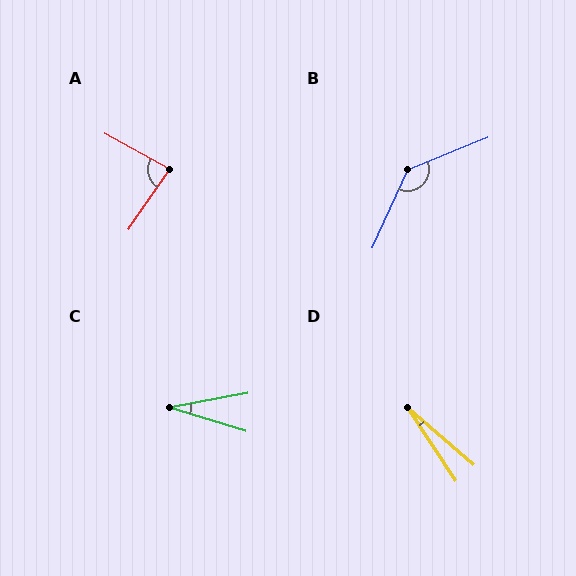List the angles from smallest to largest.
D (16°), C (28°), A (84°), B (136°).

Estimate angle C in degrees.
Approximately 28 degrees.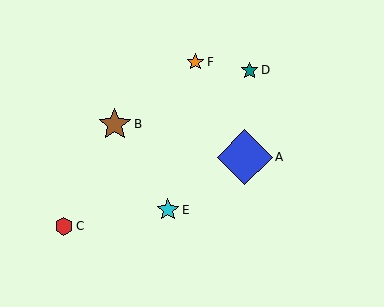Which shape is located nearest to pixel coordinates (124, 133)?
The brown star (labeled B) at (115, 125) is nearest to that location.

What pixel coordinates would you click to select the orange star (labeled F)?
Click at (195, 62) to select the orange star F.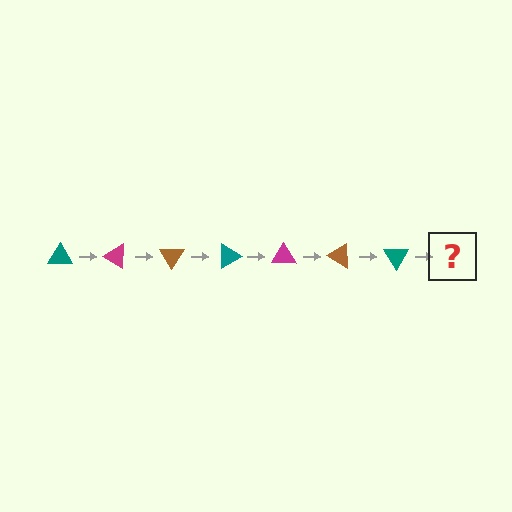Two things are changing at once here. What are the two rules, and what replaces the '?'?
The two rules are that it rotates 30 degrees each step and the color cycles through teal, magenta, and brown. The '?' should be a magenta triangle, rotated 210 degrees from the start.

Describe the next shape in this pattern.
It should be a magenta triangle, rotated 210 degrees from the start.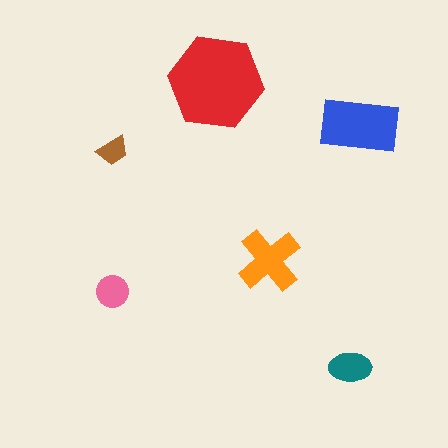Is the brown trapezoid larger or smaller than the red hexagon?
Smaller.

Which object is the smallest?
The brown trapezoid.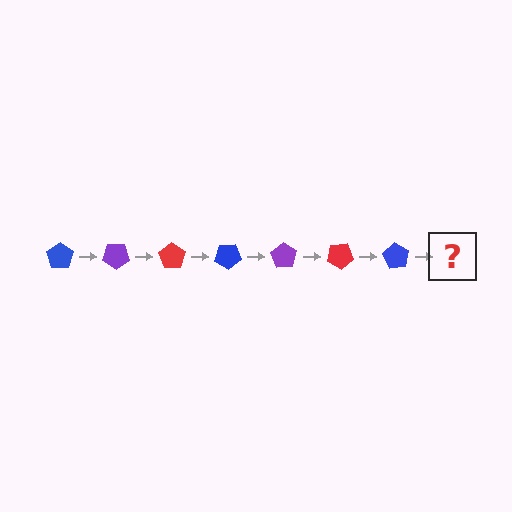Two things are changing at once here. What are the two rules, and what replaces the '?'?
The two rules are that it rotates 35 degrees each step and the color cycles through blue, purple, and red. The '?' should be a purple pentagon, rotated 245 degrees from the start.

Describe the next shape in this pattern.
It should be a purple pentagon, rotated 245 degrees from the start.